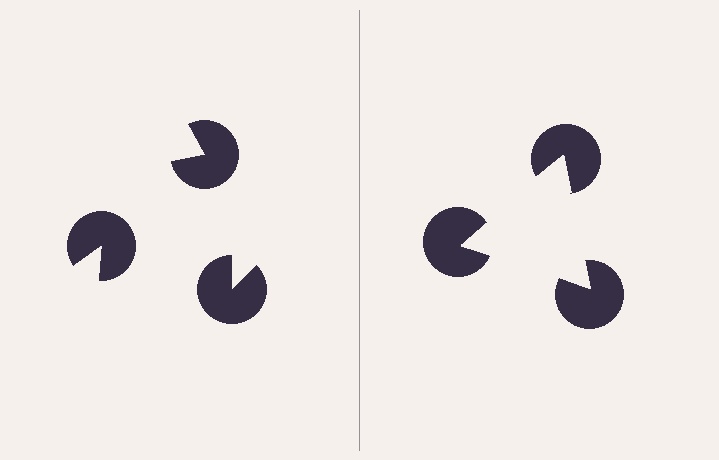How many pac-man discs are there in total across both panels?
6 — 3 on each side.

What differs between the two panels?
The pac-man discs are positioned identically on both sides; only the wedge orientations differ. On the right they align to a triangle; on the left they are misaligned.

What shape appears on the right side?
An illusory triangle.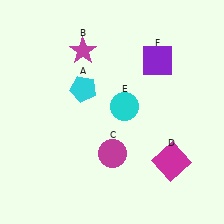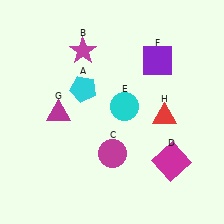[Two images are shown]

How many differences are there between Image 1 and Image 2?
There are 2 differences between the two images.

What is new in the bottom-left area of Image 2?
A magenta triangle (G) was added in the bottom-left area of Image 2.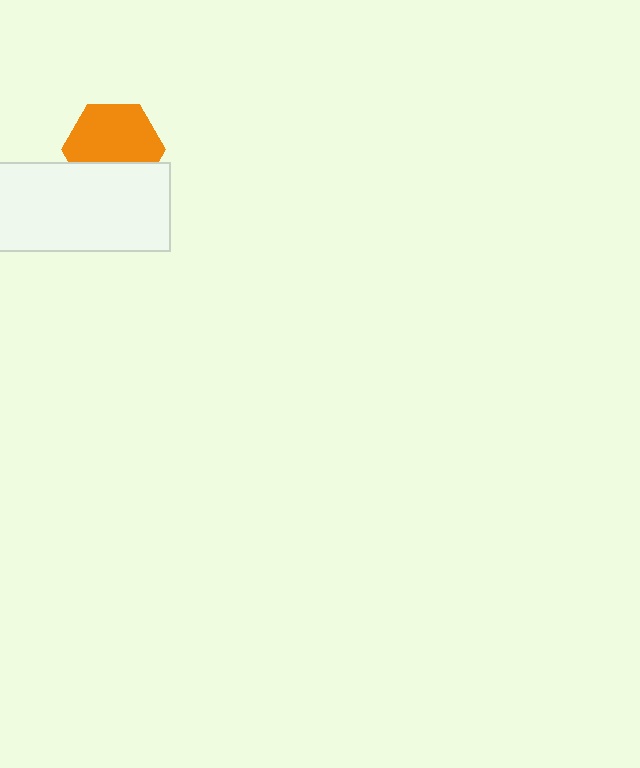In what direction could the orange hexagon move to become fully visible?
The orange hexagon could move up. That would shift it out from behind the white rectangle entirely.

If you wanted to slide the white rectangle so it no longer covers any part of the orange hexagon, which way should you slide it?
Slide it down — that is the most direct way to separate the two shapes.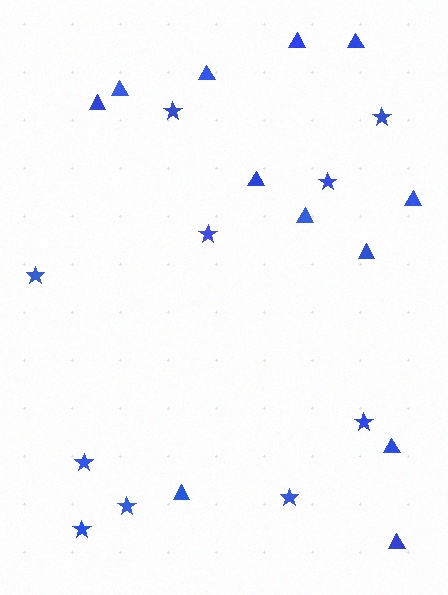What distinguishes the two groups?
There are 2 groups: one group of stars (10) and one group of triangles (12).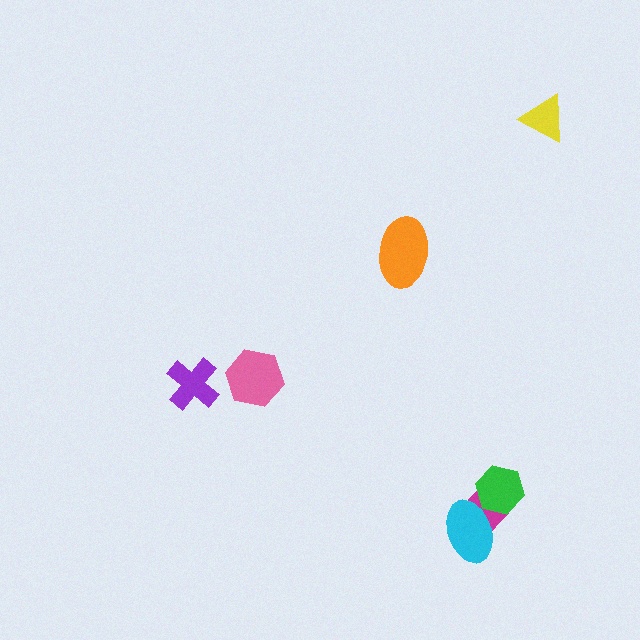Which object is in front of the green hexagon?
The cyan ellipse is in front of the green hexagon.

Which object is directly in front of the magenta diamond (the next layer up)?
The green hexagon is directly in front of the magenta diamond.